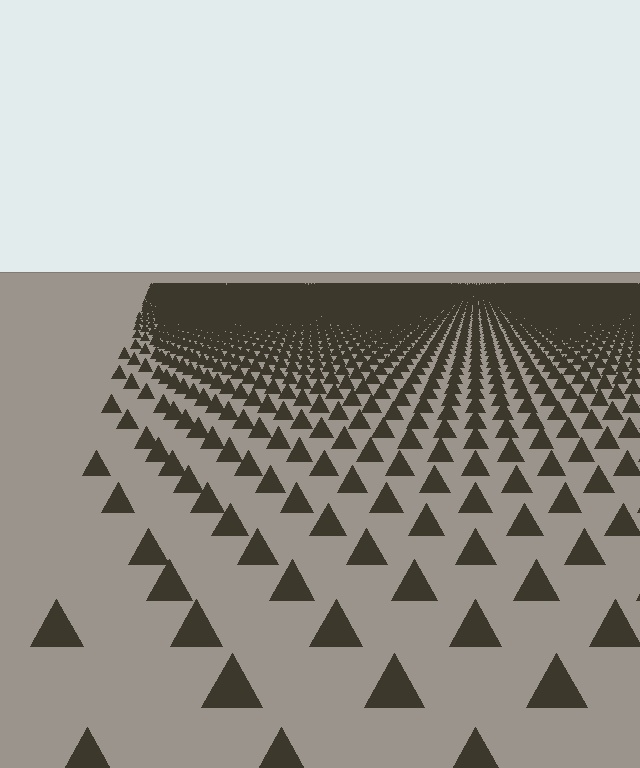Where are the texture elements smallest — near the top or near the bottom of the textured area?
Near the top.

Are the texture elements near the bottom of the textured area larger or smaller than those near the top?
Larger. Near the bottom, elements are closer to the viewer and appear at a bigger on-screen size.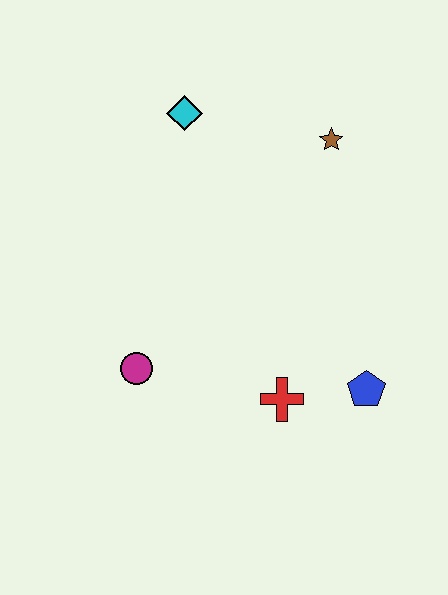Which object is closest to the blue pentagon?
The red cross is closest to the blue pentagon.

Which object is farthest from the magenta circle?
The brown star is farthest from the magenta circle.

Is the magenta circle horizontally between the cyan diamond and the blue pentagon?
No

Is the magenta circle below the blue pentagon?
No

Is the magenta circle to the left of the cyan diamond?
Yes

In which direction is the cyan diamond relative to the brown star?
The cyan diamond is to the left of the brown star.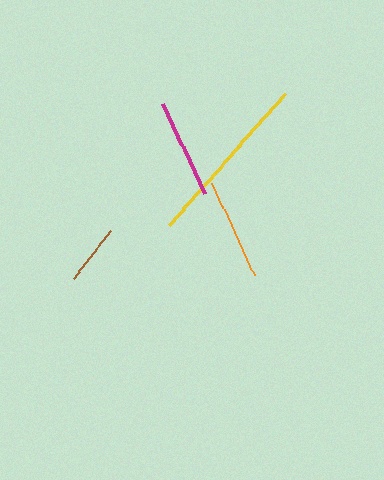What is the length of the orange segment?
The orange segment is approximately 102 pixels long.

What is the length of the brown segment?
The brown segment is approximately 60 pixels long.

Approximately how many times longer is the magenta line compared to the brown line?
The magenta line is approximately 1.6 times the length of the brown line.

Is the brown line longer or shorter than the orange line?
The orange line is longer than the brown line.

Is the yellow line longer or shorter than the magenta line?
The yellow line is longer than the magenta line.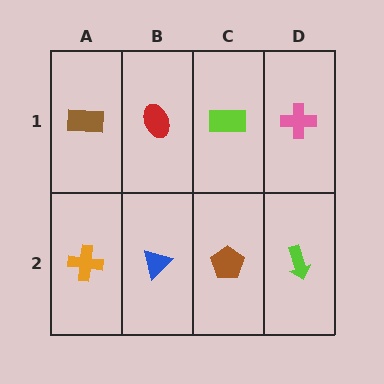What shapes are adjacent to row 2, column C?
A lime rectangle (row 1, column C), a blue triangle (row 2, column B), a lime arrow (row 2, column D).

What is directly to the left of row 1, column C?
A red ellipse.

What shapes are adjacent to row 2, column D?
A pink cross (row 1, column D), a brown pentagon (row 2, column C).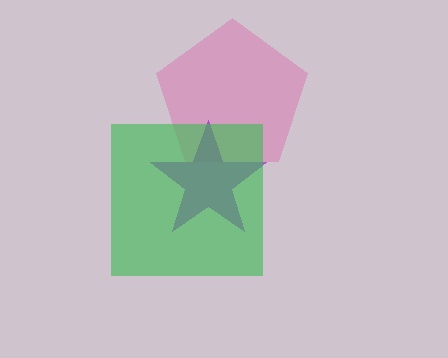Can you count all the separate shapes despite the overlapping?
Yes, there are 3 separate shapes.